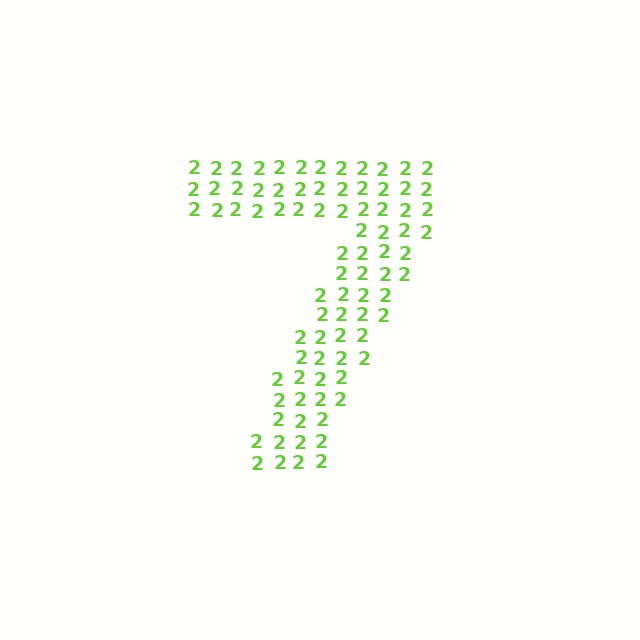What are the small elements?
The small elements are digit 2's.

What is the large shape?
The large shape is the digit 7.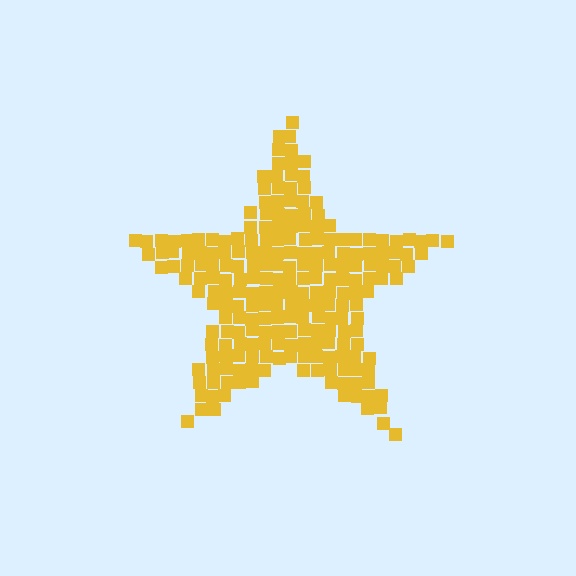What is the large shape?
The large shape is a star.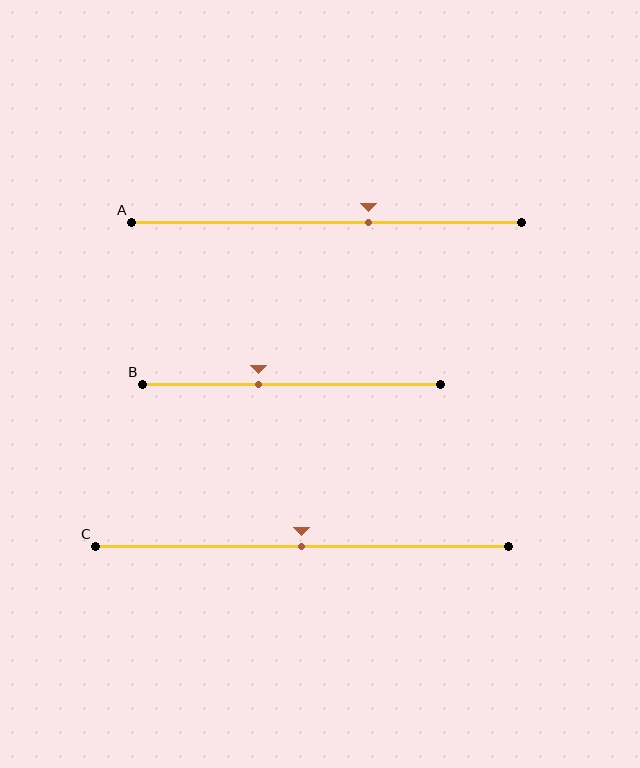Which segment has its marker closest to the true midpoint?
Segment C has its marker closest to the true midpoint.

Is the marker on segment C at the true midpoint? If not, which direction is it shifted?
Yes, the marker on segment C is at the true midpoint.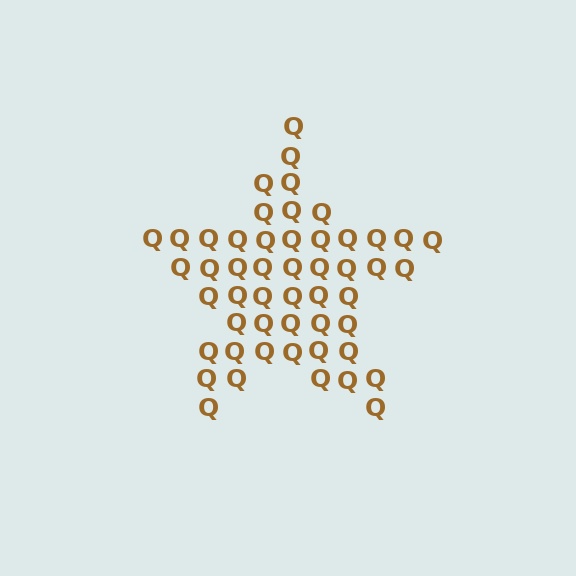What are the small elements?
The small elements are letter Q's.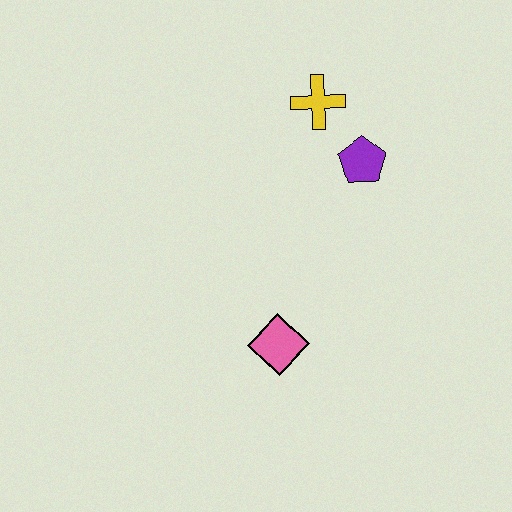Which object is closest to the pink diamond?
The purple pentagon is closest to the pink diamond.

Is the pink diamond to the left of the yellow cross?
Yes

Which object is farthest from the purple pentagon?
The pink diamond is farthest from the purple pentagon.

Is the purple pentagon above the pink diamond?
Yes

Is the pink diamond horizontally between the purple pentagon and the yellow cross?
No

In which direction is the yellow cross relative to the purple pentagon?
The yellow cross is above the purple pentagon.